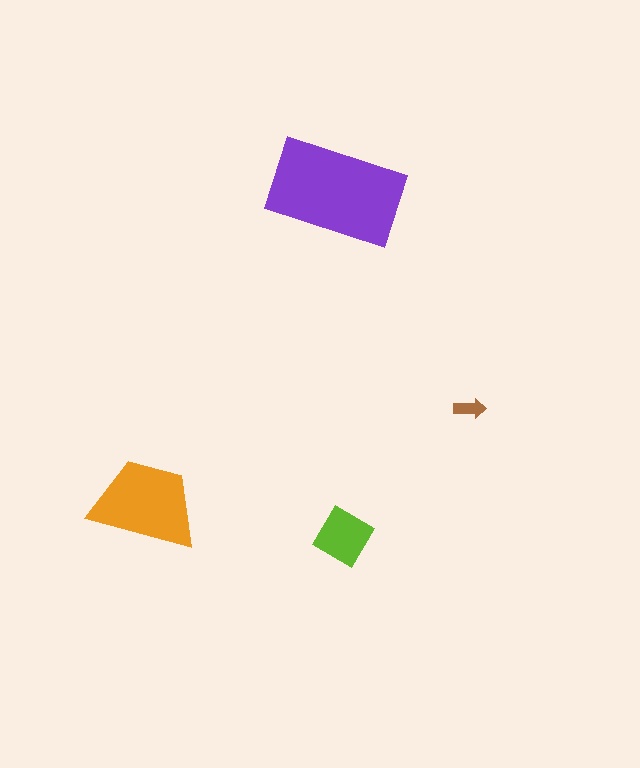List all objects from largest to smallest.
The purple rectangle, the orange trapezoid, the lime diamond, the brown arrow.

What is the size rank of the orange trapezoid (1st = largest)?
2nd.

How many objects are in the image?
There are 4 objects in the image.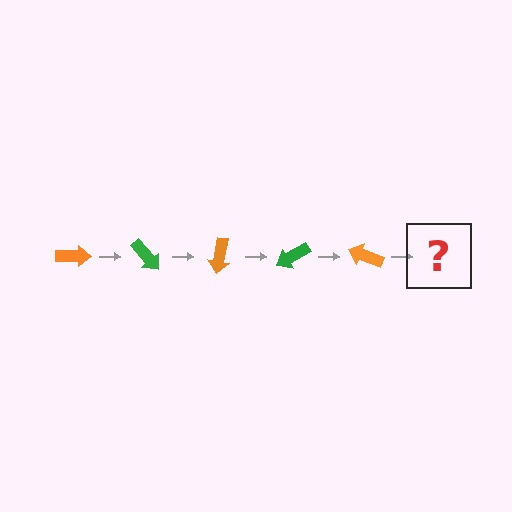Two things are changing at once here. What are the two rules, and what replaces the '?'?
The two rules are that it rotates 50 degrees each step and the color cycles through orange and green. The '?' should be a green arrow, rotated 250 degrees from the start.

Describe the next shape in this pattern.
It should be a green arrow, rotated 250 degrees from the start.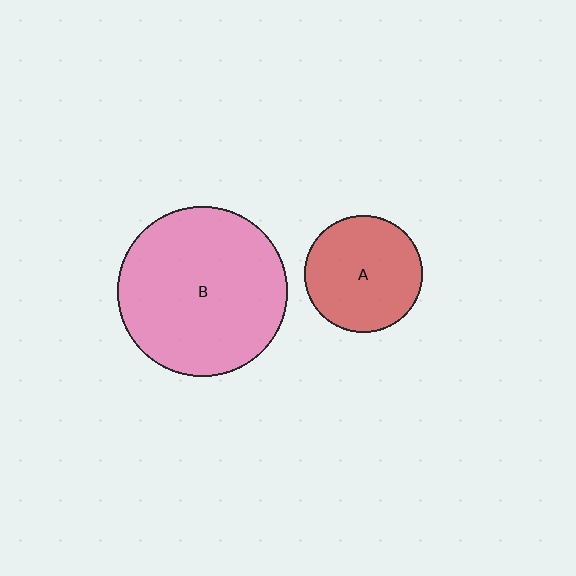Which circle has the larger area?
Circle B (pink).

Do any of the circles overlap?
No, none of the circles overlap.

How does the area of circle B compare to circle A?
Approximately 2.1 times.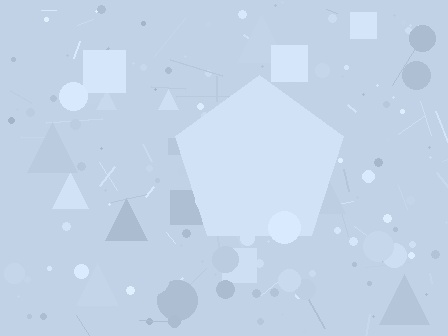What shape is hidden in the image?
A pentagon is hidden in the image.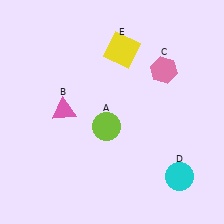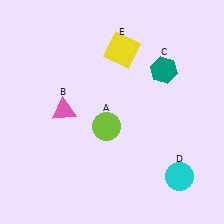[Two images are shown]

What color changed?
The hexagon (C) changed from pink in Image 1 to teal in Image 2.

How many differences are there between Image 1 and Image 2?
There is 1 difference between the two images.